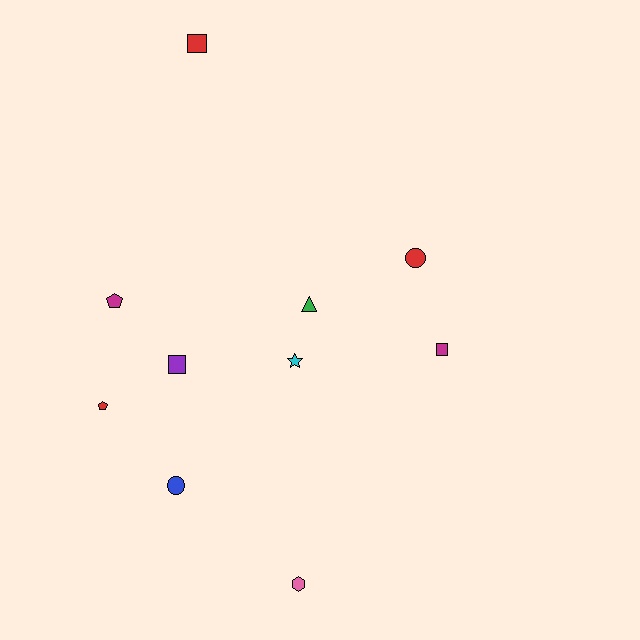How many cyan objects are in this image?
There is 1 cyan object.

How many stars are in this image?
There is 1 star.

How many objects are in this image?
There are 10 objects.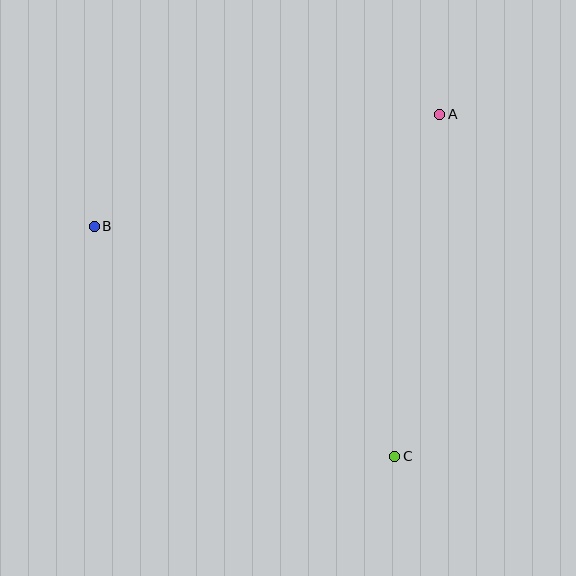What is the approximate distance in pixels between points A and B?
The distance between A and B is approximately 363 pixels.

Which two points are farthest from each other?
Points B and C are farthest from each other.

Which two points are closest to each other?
Points A and C are closest to each other.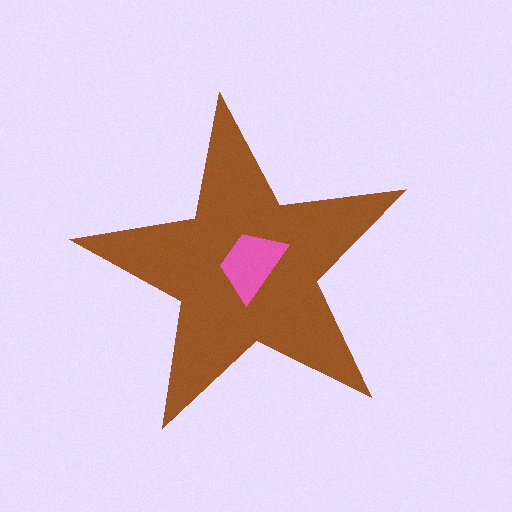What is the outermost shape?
The brown star.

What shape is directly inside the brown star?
The pink trapezoid.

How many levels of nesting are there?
2.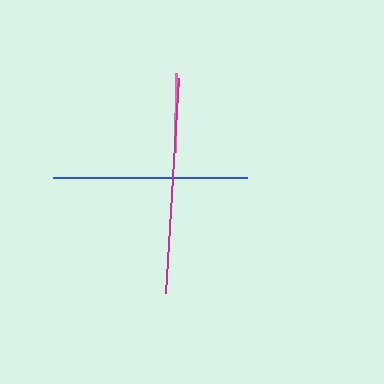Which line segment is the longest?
The magenta line is the longest at approximately 216 pixels.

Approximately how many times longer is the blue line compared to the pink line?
The blue line is approximately 2.5 times the length of the pink line.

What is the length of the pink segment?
The pink segment is approximately 79 pixels long.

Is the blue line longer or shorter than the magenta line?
The magenta line is longer than the blue line.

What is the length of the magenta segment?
The magenta segment is approximately 216 pixels long.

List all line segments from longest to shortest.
From longest to shortest: magenta, blue, pink.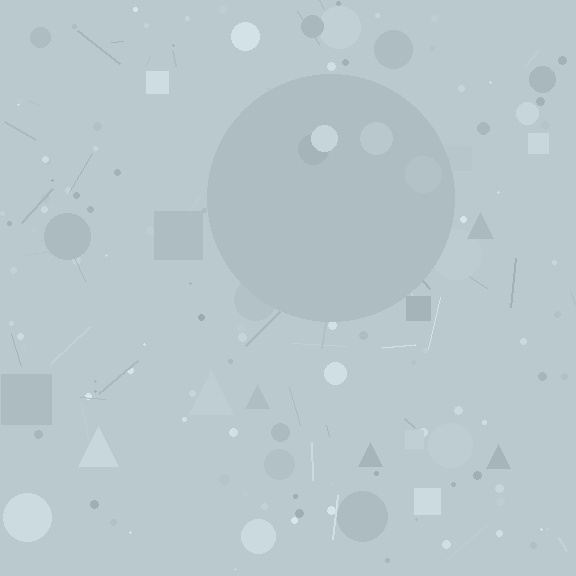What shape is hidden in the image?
A circle is hidden in the image.